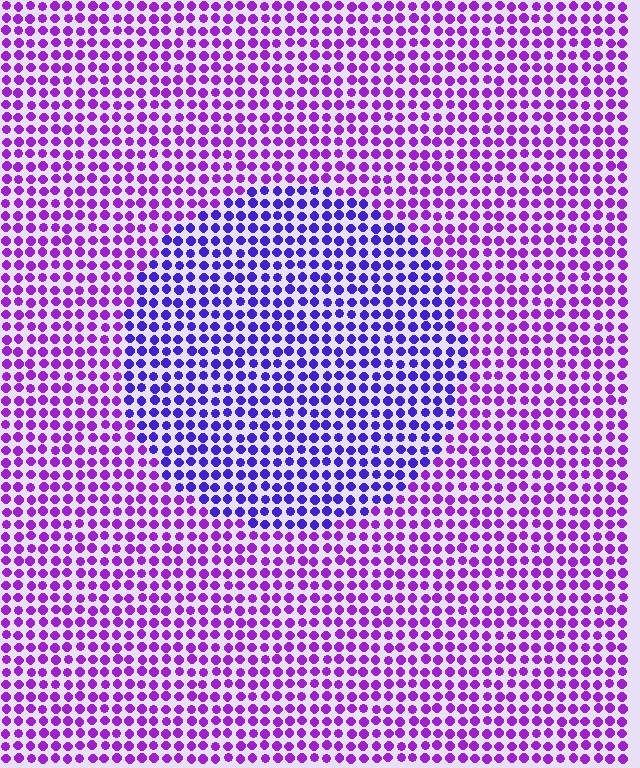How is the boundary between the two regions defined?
The boundary is defined purely by a slight shift in hue (about 33 degrees). Spacing, size, and orientation are identical on both sides.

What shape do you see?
I see a circle.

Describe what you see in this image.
The image is filled with small purple elements in a uniform arrangement. A circle-shaped region is visible where the elements are tinted to a slightly different hue, forming a subtle color boundary.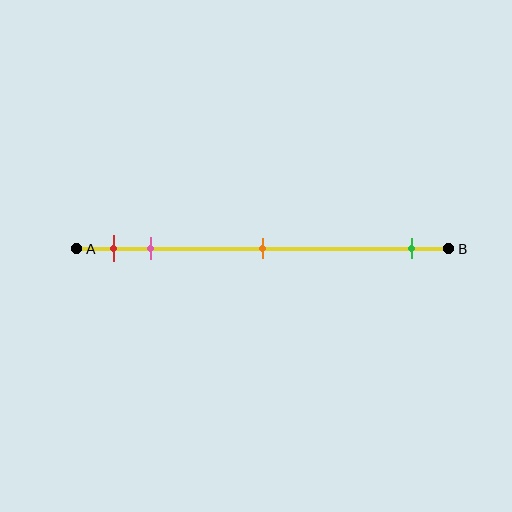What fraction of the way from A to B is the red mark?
The red mark is approximately 10% (0.1) of the way from A to B.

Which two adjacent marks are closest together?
The red and pink marks are the closest adjacent pair.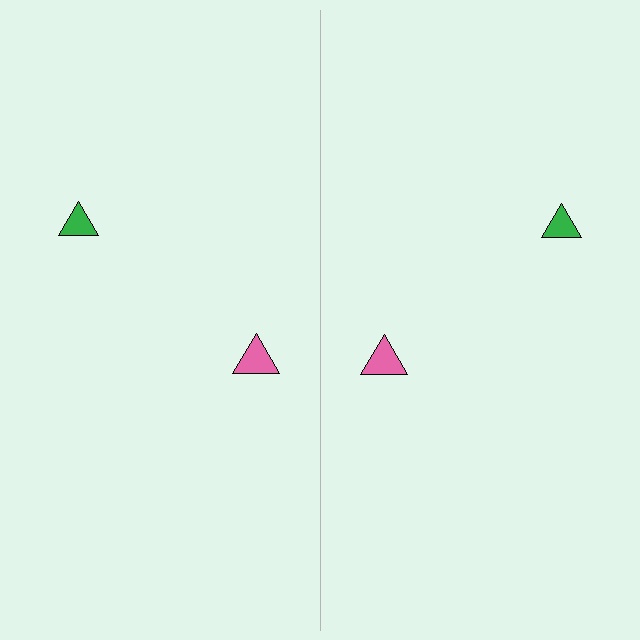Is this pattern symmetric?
Yes, this pattern has bilateral (reflection) symmetry.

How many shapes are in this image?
There are 4 shapes in this image.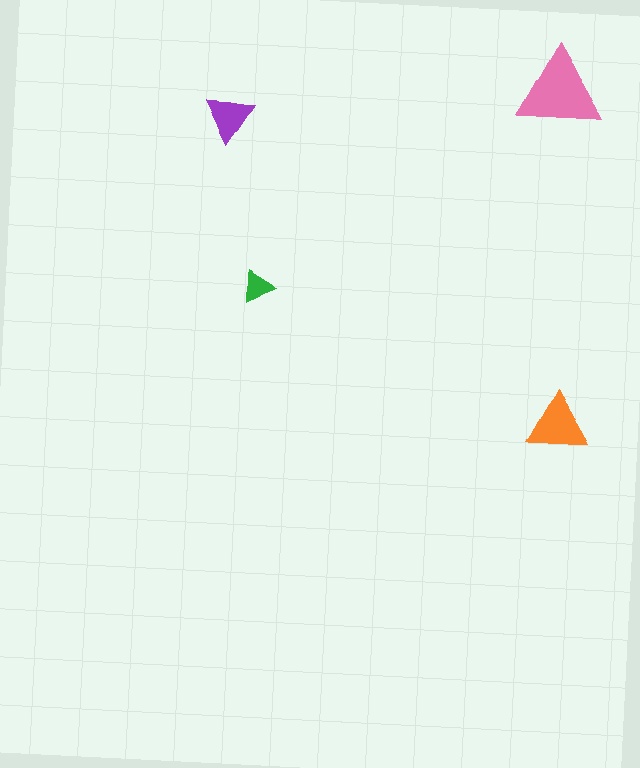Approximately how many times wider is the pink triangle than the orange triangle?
About 1.5 times wider.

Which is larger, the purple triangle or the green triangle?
The purple one.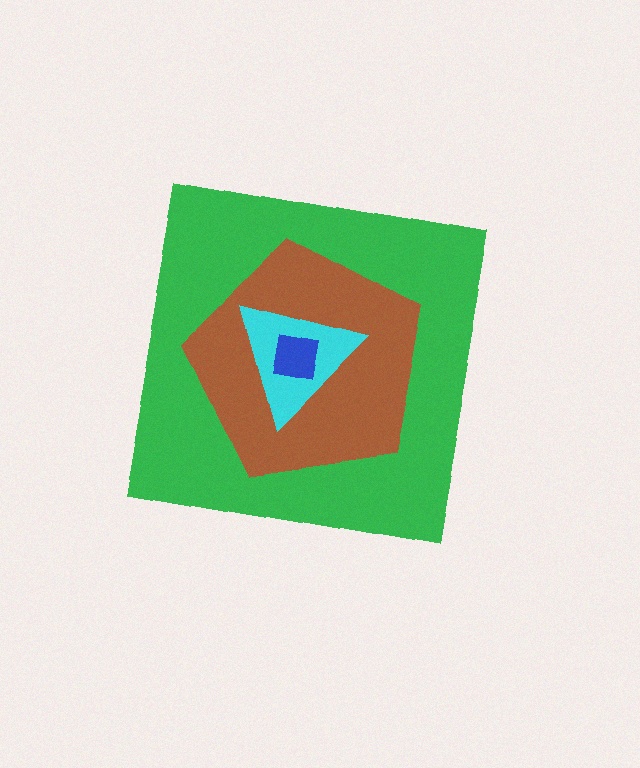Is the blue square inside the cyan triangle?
Yes.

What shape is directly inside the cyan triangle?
The blue square.